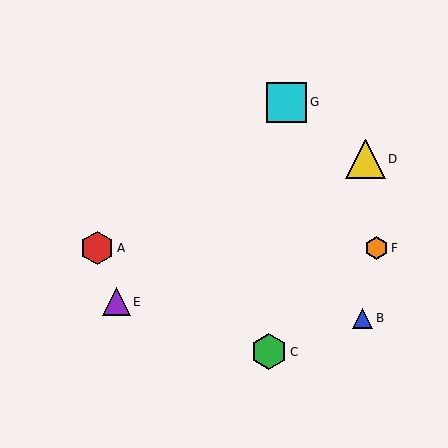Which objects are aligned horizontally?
Objects A, F are aligned horizontally.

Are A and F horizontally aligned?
Yes, both are at y≈248.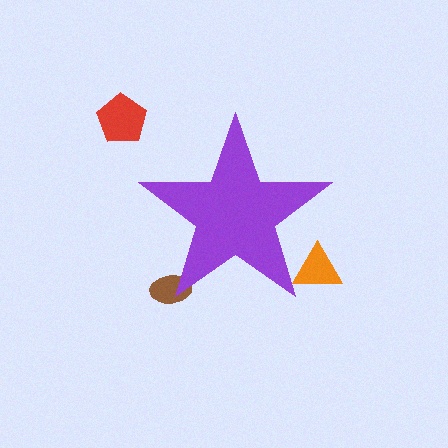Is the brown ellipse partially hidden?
Yes, the brown ellipse is partially hidden behind the purple star.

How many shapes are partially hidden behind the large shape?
2 shapes are partially hidden.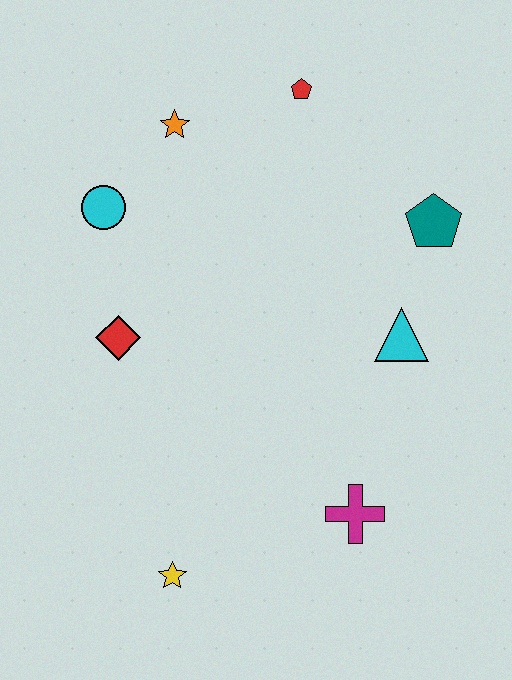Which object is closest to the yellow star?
The magenta cross is closest to the yellow star.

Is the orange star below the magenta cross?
No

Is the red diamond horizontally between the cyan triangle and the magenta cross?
No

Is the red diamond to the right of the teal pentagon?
No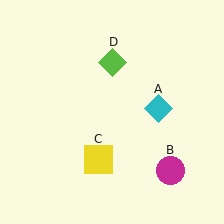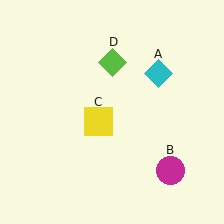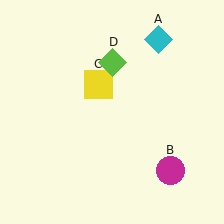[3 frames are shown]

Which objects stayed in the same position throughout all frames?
Magenta circle (object B) and lime diamond (object D) remained stationary.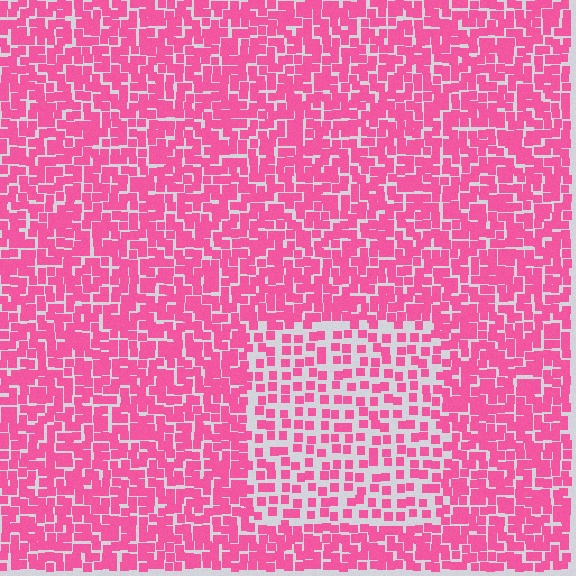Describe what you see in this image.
The image contains small pink elements arranged at two different densities. A rectangle-shaped region is visible where the elements are less densely packed than the surrounding area.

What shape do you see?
I see a rectangle.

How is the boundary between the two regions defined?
The boundary is defined by a change in element density (approximately 1.9x ratio). All elements are the same color, size, and shape.